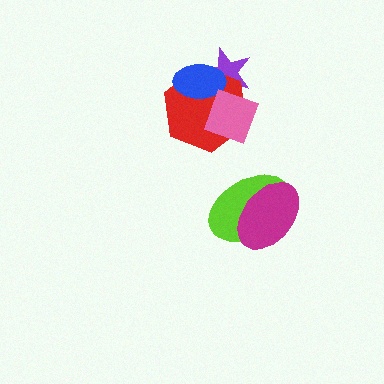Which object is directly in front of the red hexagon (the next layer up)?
The blue ellipse is directly in front of the red hexagon.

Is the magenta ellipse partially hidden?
No, no other shape covers it.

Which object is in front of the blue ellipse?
The pink diamond is in front of the blue ellipse.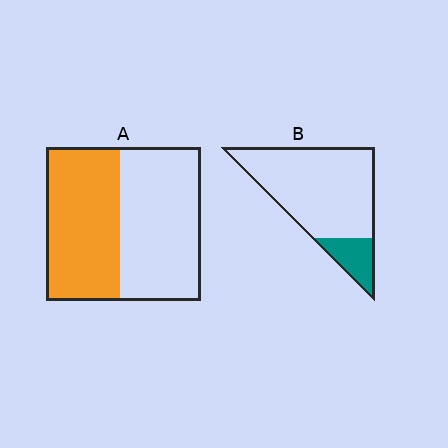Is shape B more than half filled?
No.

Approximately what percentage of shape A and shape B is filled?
A is approximately 50% and B is approximately 15%.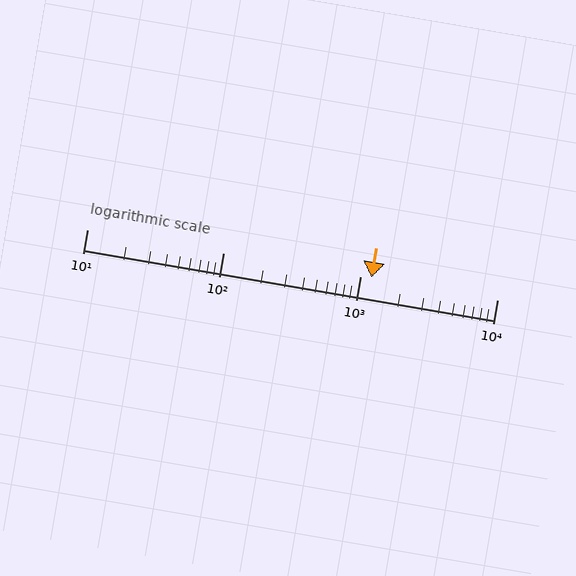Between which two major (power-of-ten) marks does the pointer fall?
The pointer is between 1000 and 10000.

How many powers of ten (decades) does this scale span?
The scale spans 3 decades, from 10 to 10000.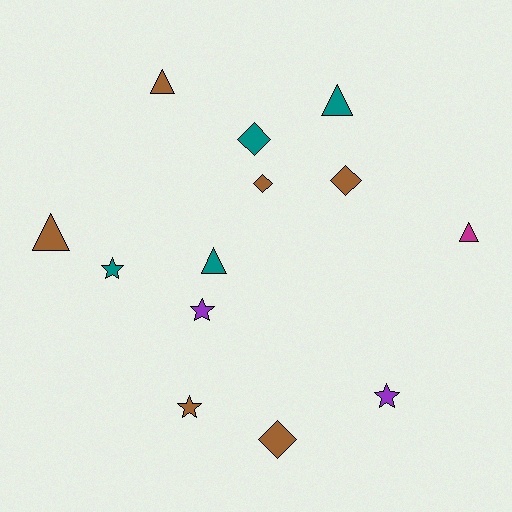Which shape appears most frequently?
Triangle, with 5 objects.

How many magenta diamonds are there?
There are no magenta diamonds.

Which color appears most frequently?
Brown, with 6 objects.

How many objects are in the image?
There are 13 objects.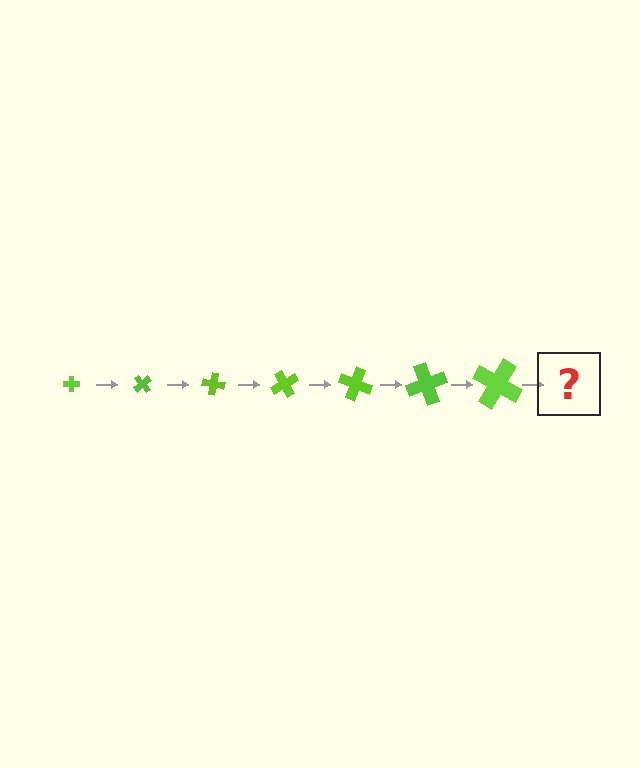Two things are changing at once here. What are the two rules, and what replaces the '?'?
The two rules are that the cross grows larger each step and it rotates 50 degrees each step. The '?' should be a cross, larger than the previous one and rotated 350 degrees from the start.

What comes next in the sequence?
The next element should be a cross, larger than the previous one and rotated 350 degrees from the start.